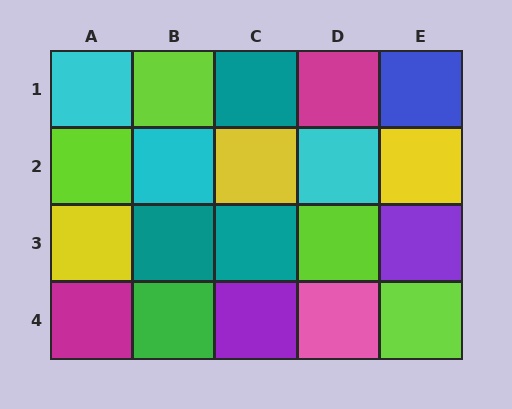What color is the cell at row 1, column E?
Blue.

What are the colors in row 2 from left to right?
Lime, cyan, yellow, cyan, yellow.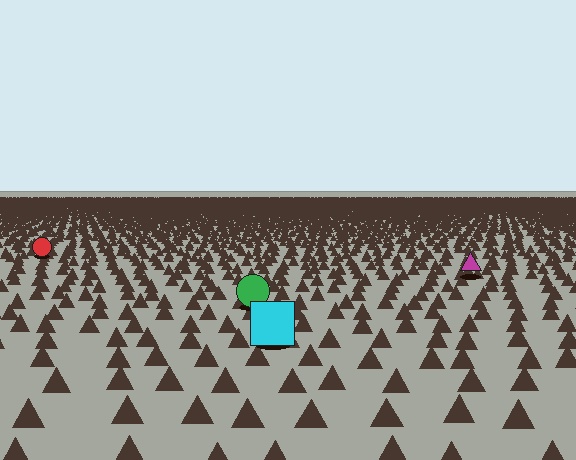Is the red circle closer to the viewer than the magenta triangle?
No. The magenta triangle is closer — you can tell from the texture gradient: the ground texture is coarser near it.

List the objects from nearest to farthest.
From nearest to farthest: the cyan square, the green circle, the magenta triangle, the red circle.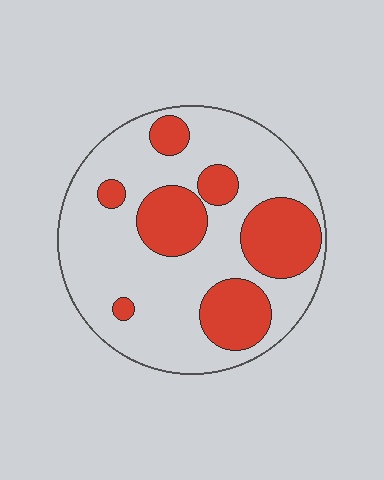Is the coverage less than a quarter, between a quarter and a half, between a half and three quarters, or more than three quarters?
Between a quarter and a half.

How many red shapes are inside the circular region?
7.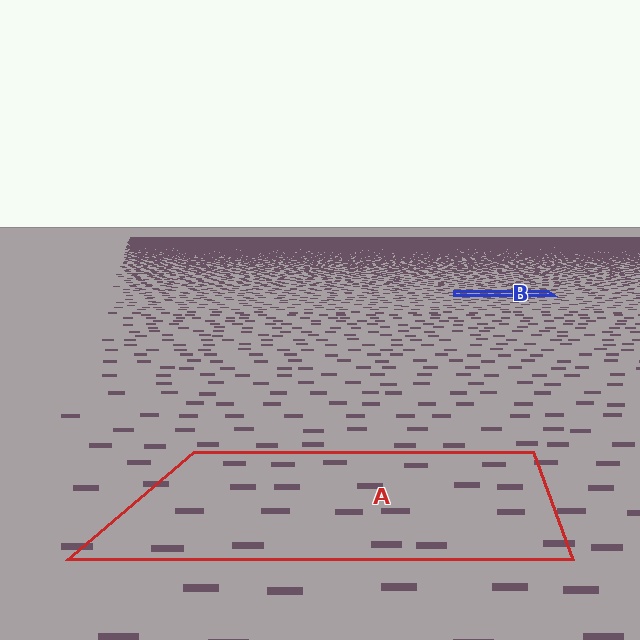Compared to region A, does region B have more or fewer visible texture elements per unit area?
Region B has more texture elements per unit area — they are packed more densely because it is farther away.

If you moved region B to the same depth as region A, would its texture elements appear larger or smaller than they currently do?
They would appear larger. At a closer depth, the same texture elements are projected at a bigger on-screen size.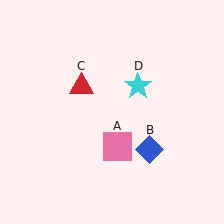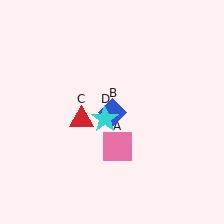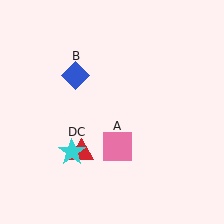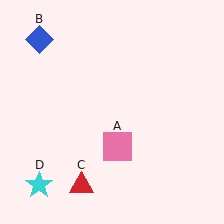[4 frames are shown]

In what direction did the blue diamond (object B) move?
The blue diamond (object B) moved up and to the left.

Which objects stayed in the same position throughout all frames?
Pink square (object A) remained stationary.